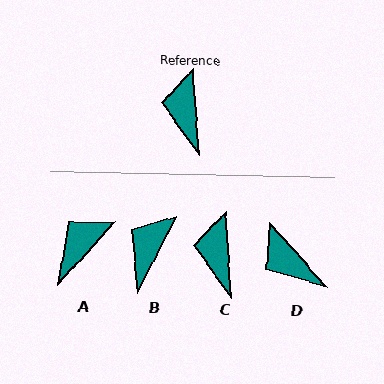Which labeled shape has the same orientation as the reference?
C.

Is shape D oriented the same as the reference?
No, it is off by about 38 degrees.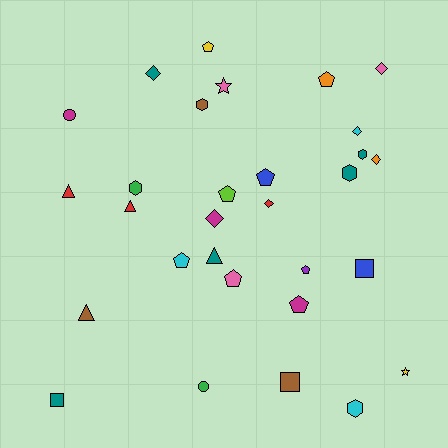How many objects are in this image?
There are 30 objects.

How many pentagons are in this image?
There are 8 pentagons.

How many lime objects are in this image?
There is 1 lime object.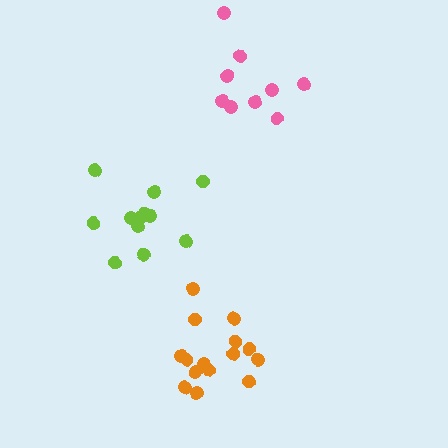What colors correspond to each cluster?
The clusters are colored: lime, pink, orange.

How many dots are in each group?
Group 1: 12 dots, Group 2: 9 dots, Group 3: 15 dots (36 total).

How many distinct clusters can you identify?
There are 3 distinct clusters.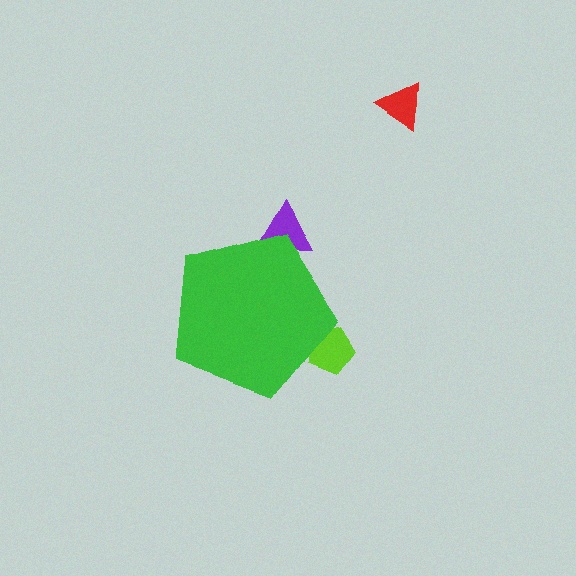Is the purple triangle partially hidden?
Yes, the purple triangle is partially hidden behind the green pentagon.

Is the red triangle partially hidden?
No, the red triangle is fully visible.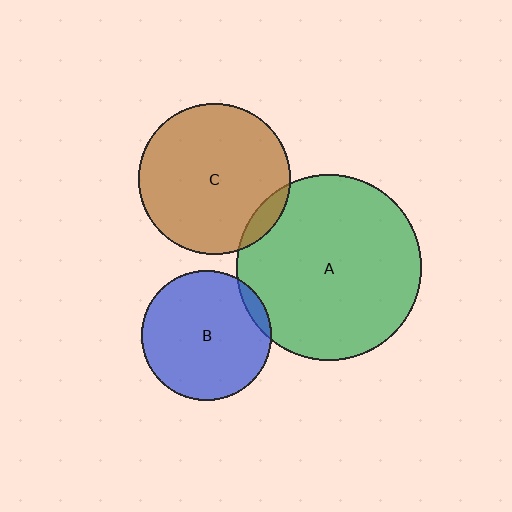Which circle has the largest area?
Circle A (green).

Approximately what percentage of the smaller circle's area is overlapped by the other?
Approximately 10%.